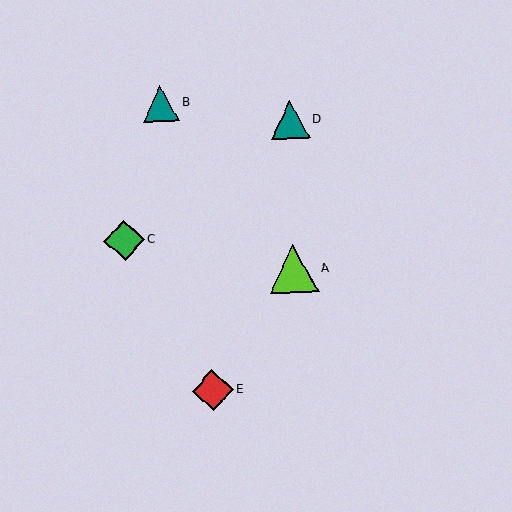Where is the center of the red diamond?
The center of the red diamond is at (213, 390).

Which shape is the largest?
The lime triangle (labeled A) is the largest.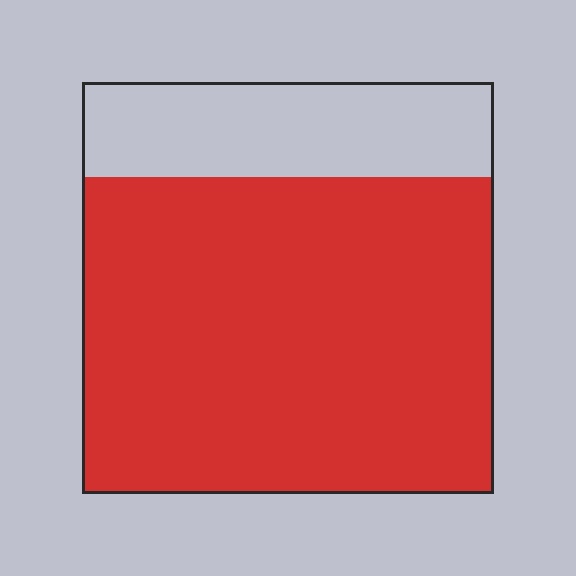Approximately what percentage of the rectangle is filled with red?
Approximately 75%.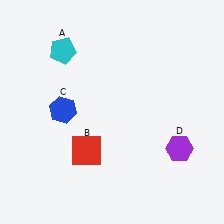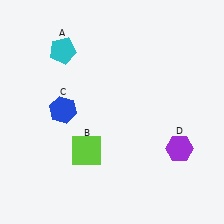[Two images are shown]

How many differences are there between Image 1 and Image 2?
There is 1 difference between the two images.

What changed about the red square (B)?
In Image 1, B is red. In Image 2, it changed to lime.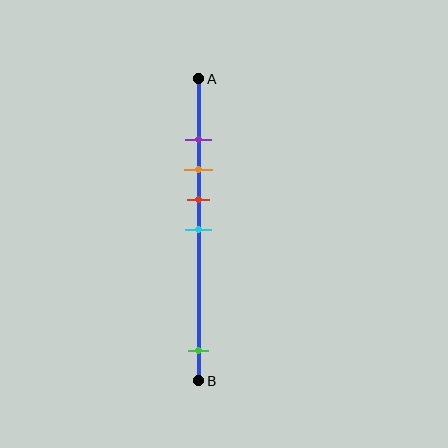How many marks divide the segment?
There are 5 marks dividing the segment.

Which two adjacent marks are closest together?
The purple and orange marks are the closest adjacent pair.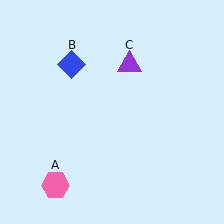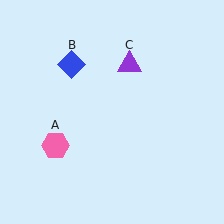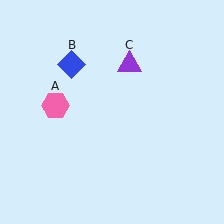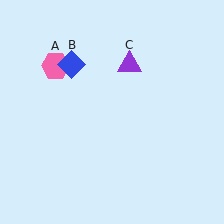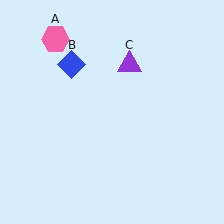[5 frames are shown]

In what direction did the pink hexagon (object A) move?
The pink hexagon (object A) moved up.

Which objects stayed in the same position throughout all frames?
Blue diamond (object B) and purple triangle (object C) remained stationary.